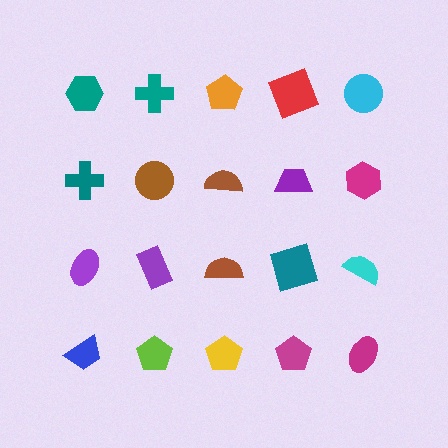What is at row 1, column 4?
A red square.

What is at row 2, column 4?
A purple trapezoid.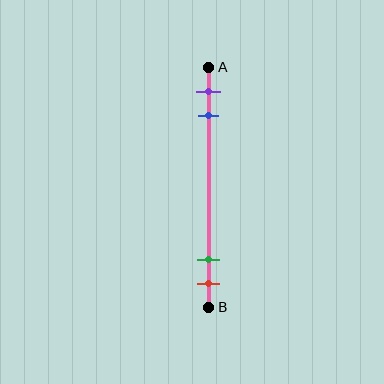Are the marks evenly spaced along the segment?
No, the marks are not evenly spaced.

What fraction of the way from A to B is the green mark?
The green mark is approximately 80% (0.8) of the way from A to B.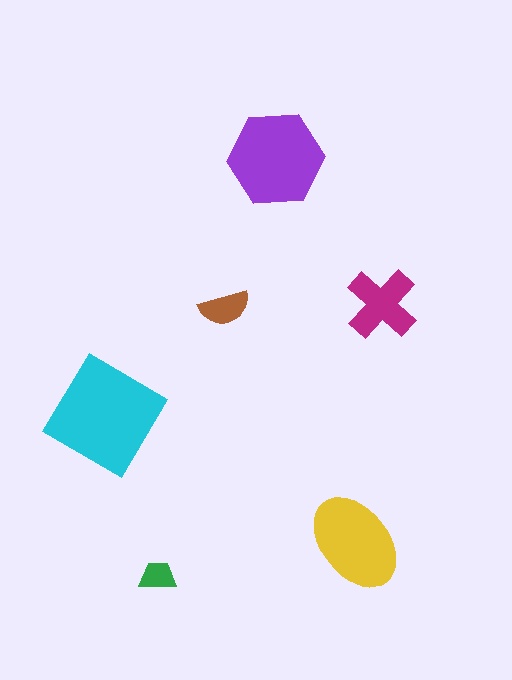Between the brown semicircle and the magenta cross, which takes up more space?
The magenta cross.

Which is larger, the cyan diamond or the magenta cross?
The cyan diamond.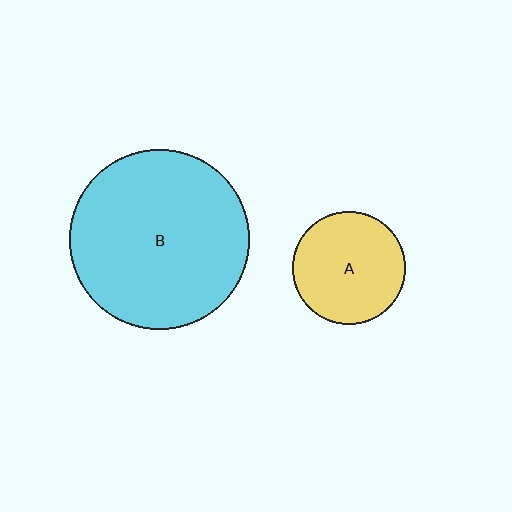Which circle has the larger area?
Circle B (cyan).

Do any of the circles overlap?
No, none of the circles overlap.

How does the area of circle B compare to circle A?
Approximately 2.5 times.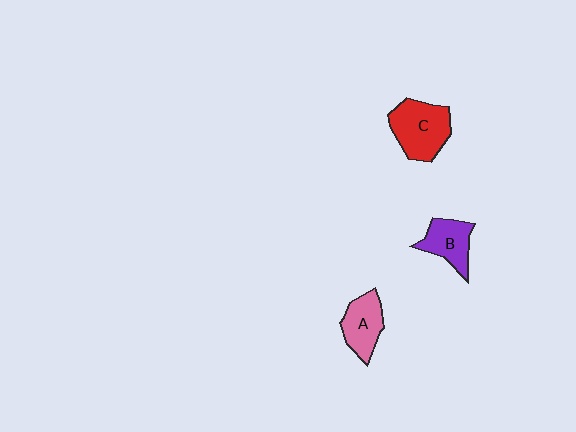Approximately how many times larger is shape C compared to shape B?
Approximately 1.4 times.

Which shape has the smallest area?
Shape B (purple).